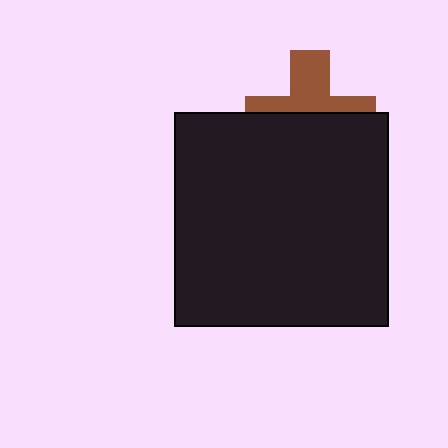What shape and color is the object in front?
The object in front is a black square.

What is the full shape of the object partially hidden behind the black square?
The partially hidden object is a brown cross.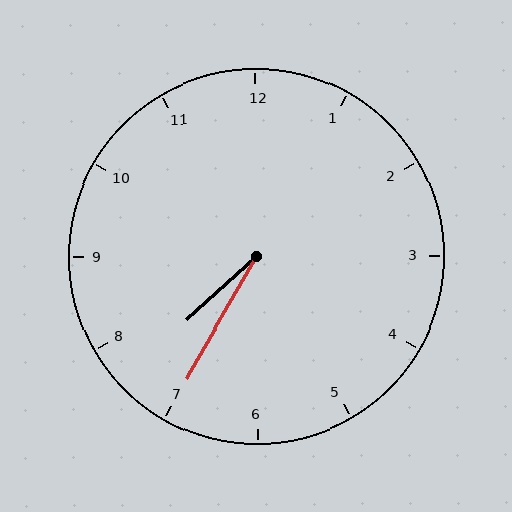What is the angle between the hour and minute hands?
Approximately 18 degrees.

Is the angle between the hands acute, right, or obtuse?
It is acute.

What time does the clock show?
7:35.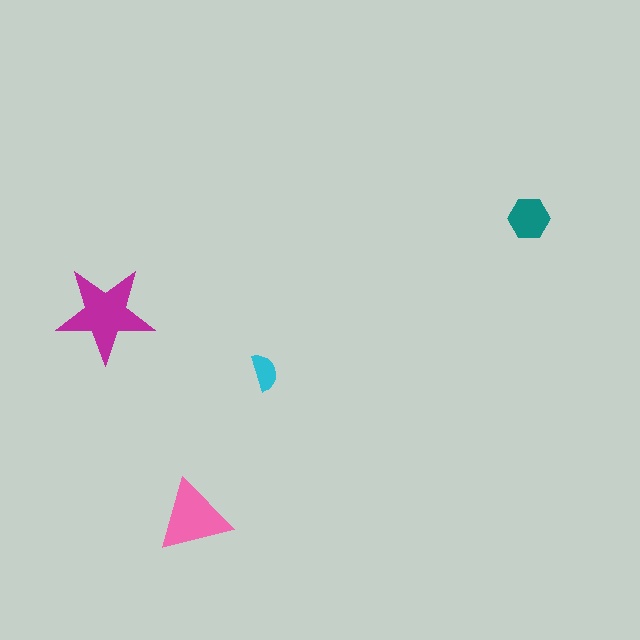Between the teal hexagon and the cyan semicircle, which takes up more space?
The teal hexagon.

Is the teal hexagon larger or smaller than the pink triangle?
Smaller.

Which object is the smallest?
The cyan semicircle.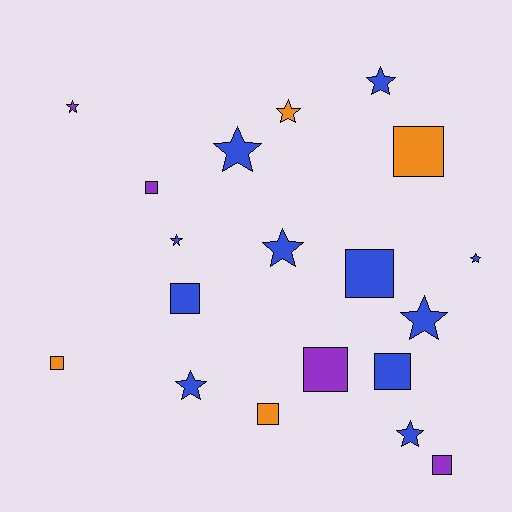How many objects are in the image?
There are 19 objects.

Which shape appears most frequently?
Star, with 10 objects.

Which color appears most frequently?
Blue, with 11 objects.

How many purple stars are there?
There is 1 purple star.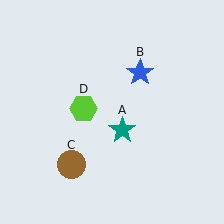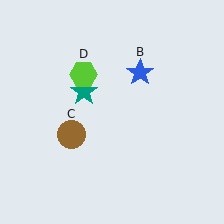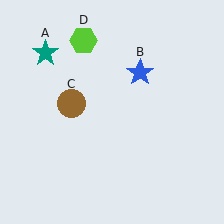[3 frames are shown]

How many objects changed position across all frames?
3 objects changed position: teal star (object A), brown circle (object C), lime hexagon (object D).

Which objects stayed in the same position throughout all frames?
Blue star (object B) remained stationary.